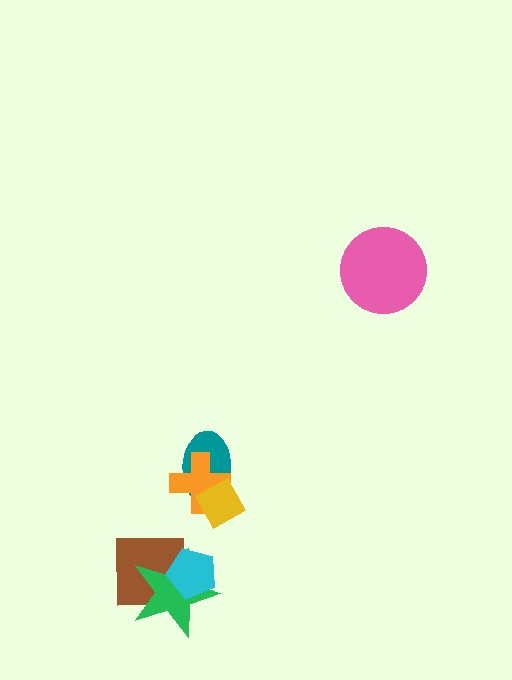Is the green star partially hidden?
Yes, it is partially covered by another shape.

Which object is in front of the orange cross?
The yellow diamond is in front of the orange cross.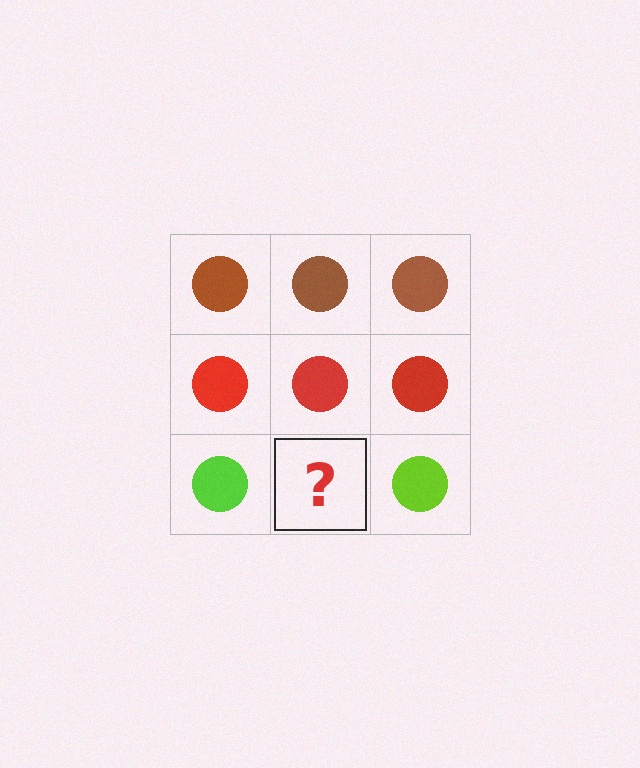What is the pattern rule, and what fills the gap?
The rule is that each row has a consistent color. The gap should be filled with a lime circle.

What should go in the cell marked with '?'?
The missing cell should contain a lime circle.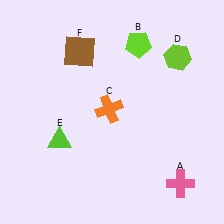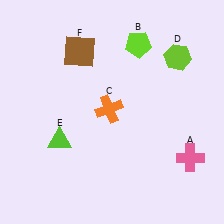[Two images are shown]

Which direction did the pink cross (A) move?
The pink cross (A) moved up.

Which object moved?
The pink cross (A) moved up.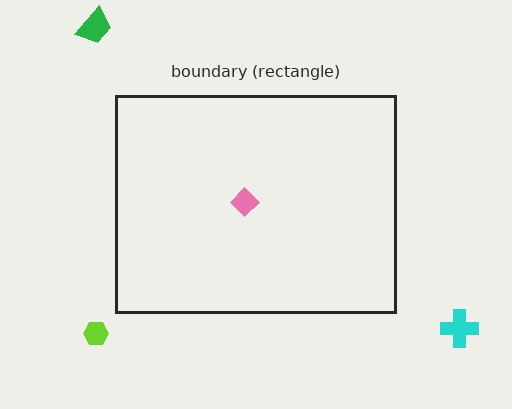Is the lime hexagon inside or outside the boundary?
Outside.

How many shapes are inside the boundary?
1 inside, 3 outside.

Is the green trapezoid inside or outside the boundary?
Outside.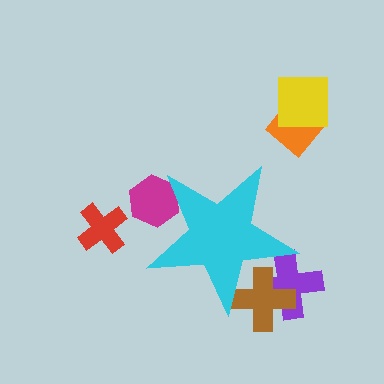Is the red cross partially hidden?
No, the red cross is fully visible.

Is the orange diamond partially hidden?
No, the orange diamond is fully visible.